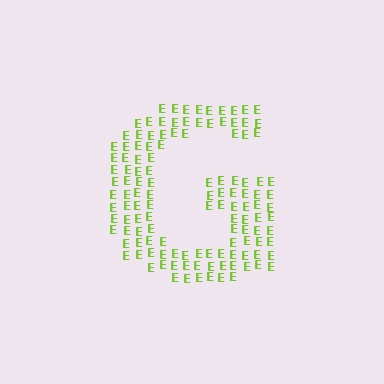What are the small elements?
The small elements are letter E's.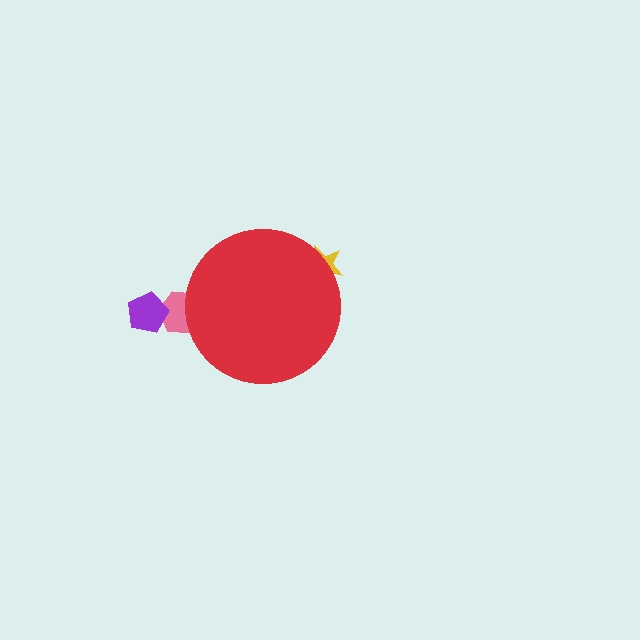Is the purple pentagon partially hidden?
No, the purple pentagon is fully visible.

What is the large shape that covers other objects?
A red circle.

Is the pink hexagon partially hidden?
Yes, the pink hexagon is partially hidden behind the red circle.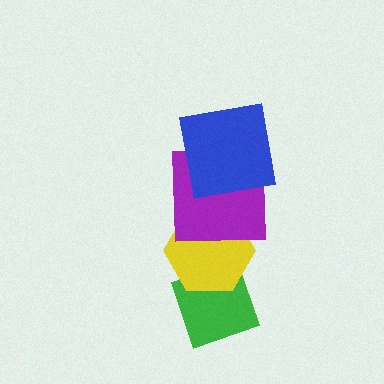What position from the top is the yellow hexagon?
The yellow hexagon is 3rd from the top.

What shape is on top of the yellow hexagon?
The purple square is on top of the yellow hexagon.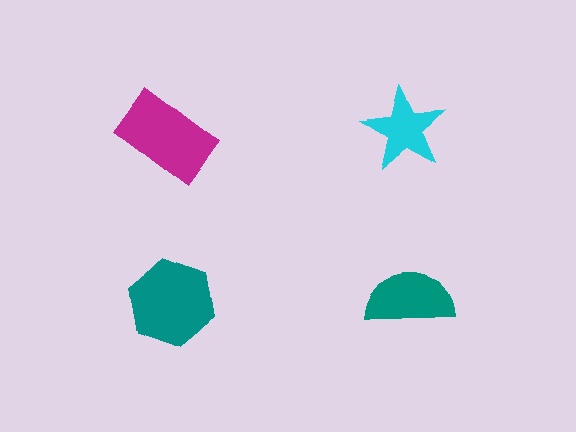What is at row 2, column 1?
A teal hexagon.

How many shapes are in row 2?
2 shapes.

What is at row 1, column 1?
A magenta rectangle.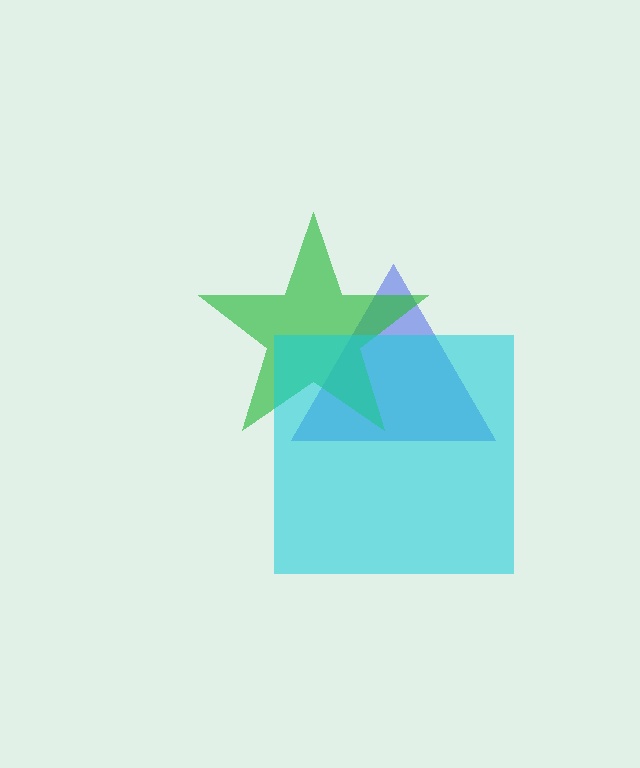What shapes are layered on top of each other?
The layered shapes are: a blue triangle, a green star, a cyan square.